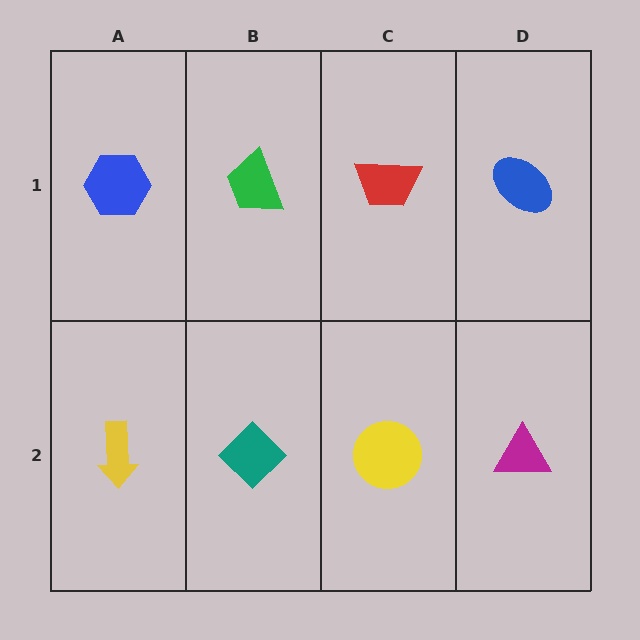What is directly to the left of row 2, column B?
A yellow arrow.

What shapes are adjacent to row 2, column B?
A green trapezoid (row 1, column B), a yellow arrow (row 2, column A), a yellow circle (row 2, column C).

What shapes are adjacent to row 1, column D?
A magenta triangle (row 2, column D), a red trapezoid (row 1, column C).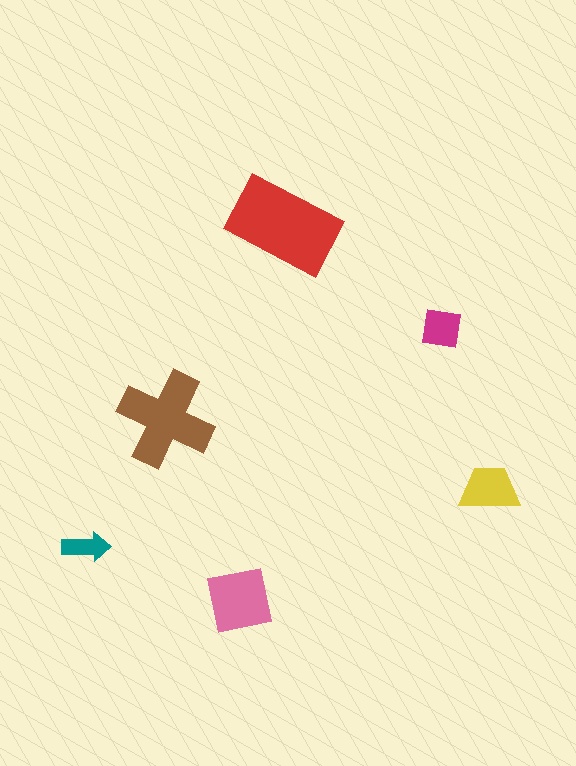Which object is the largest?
The red rectangle.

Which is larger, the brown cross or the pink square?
The brown cross.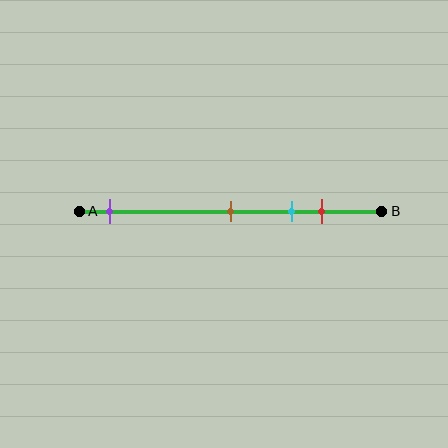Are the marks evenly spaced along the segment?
No, the marks are not evenly spaced.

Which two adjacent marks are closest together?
The cyan and red marks are the closest adjacent pair.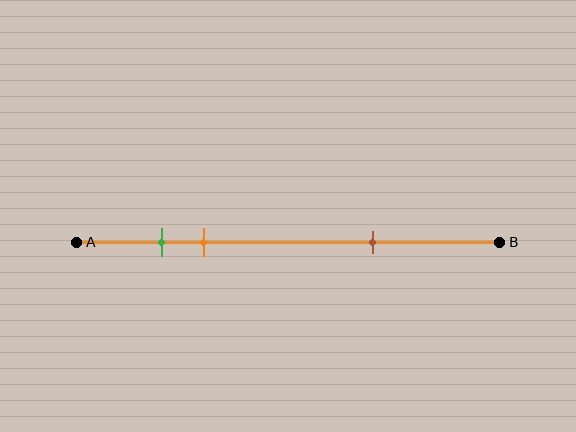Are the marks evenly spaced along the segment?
No, the marks are not evenly spaced.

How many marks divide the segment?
There are 3 marks dividing the segment.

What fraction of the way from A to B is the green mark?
The green mark is approximately 20% (0.2) of the way from A to B.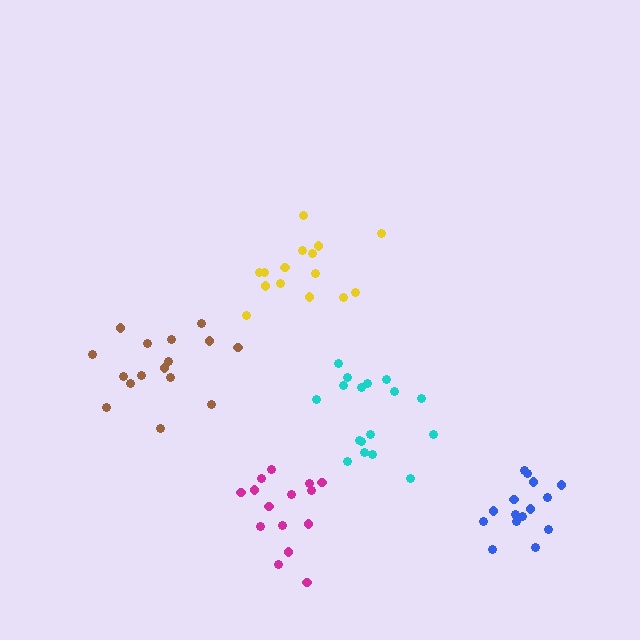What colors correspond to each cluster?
The clusters are colored: yellow, magenta, cyan, blue, brown.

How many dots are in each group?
Group 1: 15 dots, Group 2: 15 dots, Group 3: 17 dots, Group 4: 15 dots, Group 5: 16 dots (78 total).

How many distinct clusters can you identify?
There are 5 distinct clusters.